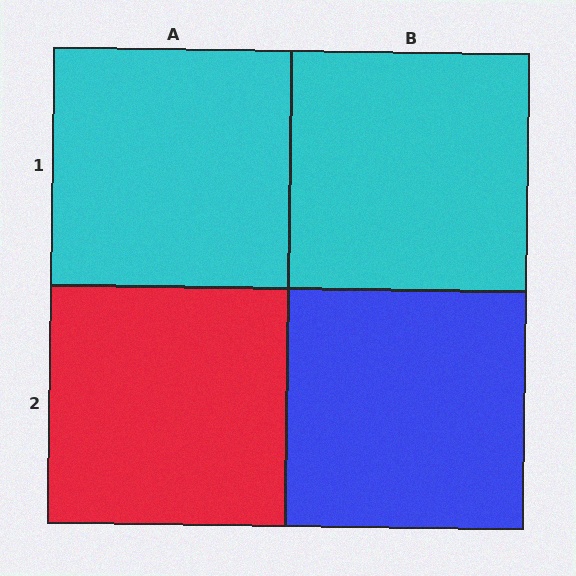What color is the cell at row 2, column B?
Blue.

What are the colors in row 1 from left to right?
Cyan, cyan.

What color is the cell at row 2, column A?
Red.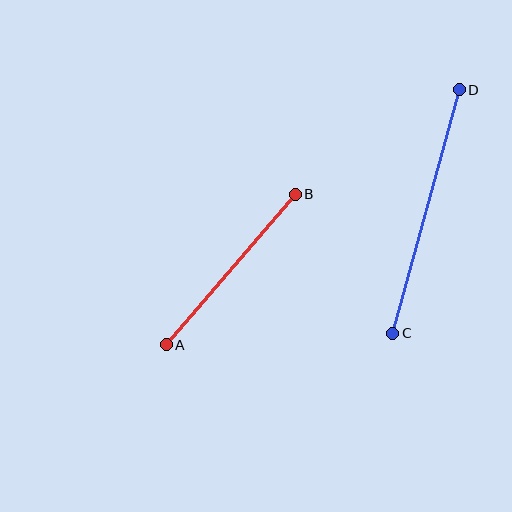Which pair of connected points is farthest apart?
Points C and D are farthest apart.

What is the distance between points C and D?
The distance is approximately 253 pixels.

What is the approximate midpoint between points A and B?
The midpoint is at approximately (231, 270) pixels.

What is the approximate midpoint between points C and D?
The midpoint is at approximately (426, 211) pixels.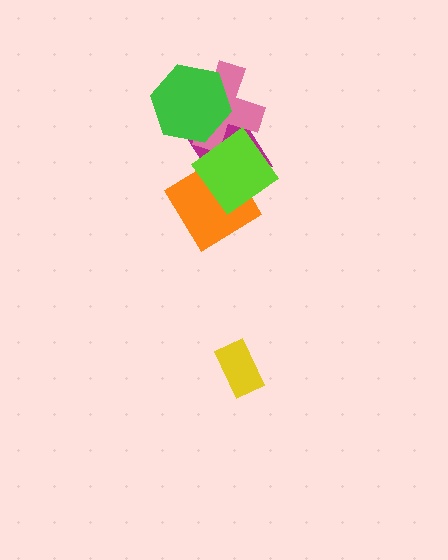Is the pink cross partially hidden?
Yes, it is partially covered by another shape.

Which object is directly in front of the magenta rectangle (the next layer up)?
The pink cross is directly in front of the magenta rectangle.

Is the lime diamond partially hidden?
No, no other shape covers it.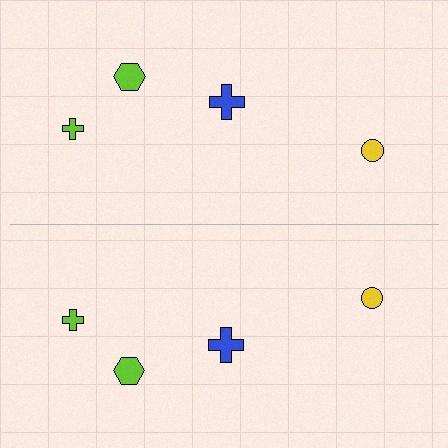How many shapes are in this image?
There are 8 shapes in this image.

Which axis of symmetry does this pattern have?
The pattern has a horizontal axis of symmetry running through the center of the image.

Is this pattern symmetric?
Yes, this pattern has bilateral (reflection) symmetry.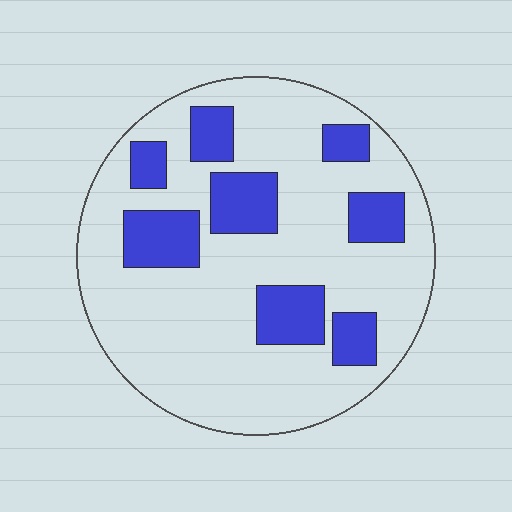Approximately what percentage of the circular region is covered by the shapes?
Approximately 25%.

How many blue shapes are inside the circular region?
8.